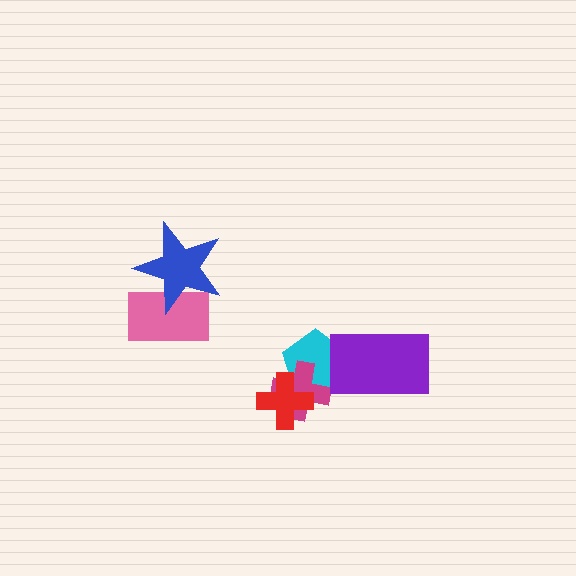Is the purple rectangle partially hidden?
No, no other shape covers it.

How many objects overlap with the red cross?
2 objects overlap with the red cross.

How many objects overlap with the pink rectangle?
1 object overlaps with the pink rectangle.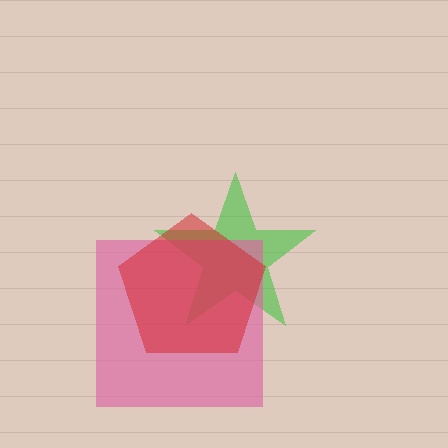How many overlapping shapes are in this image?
There are 3 overlapping shapes in the image.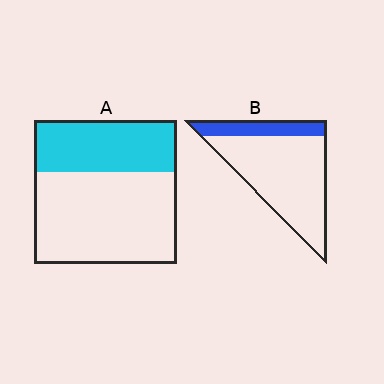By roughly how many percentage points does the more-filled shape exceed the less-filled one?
By roughly 15 percentage points (A over B).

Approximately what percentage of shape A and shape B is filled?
A is approximately 35% and B is approximately 20%.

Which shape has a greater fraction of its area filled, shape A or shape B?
Shape A.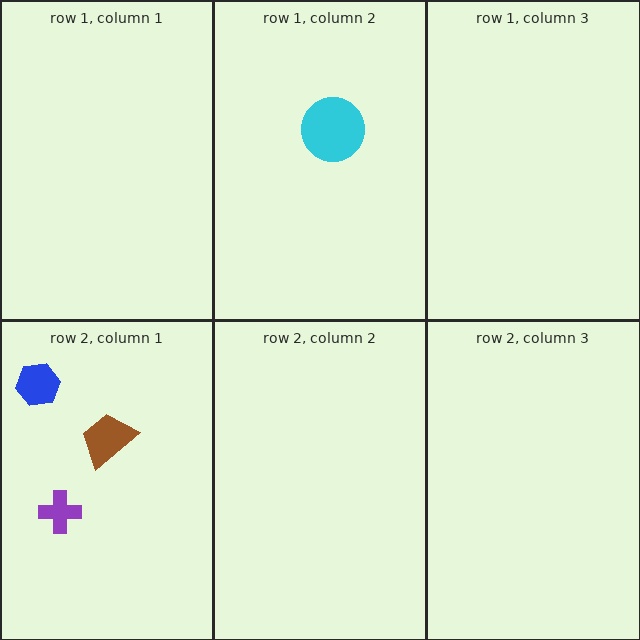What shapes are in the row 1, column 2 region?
The cyan circle.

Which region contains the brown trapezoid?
The row 2, column 1 region.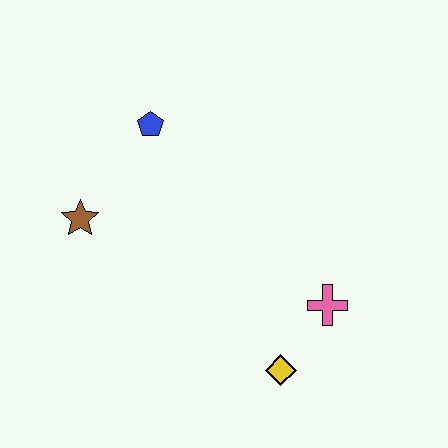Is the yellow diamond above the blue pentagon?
No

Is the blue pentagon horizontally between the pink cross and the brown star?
Yes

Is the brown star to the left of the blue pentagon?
Yes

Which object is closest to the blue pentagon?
The brown star is closest to the blue pentagon.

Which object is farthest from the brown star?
The pink cross is farthest from the brown star.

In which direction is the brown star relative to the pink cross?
The brown star is to the left of the pink cross.